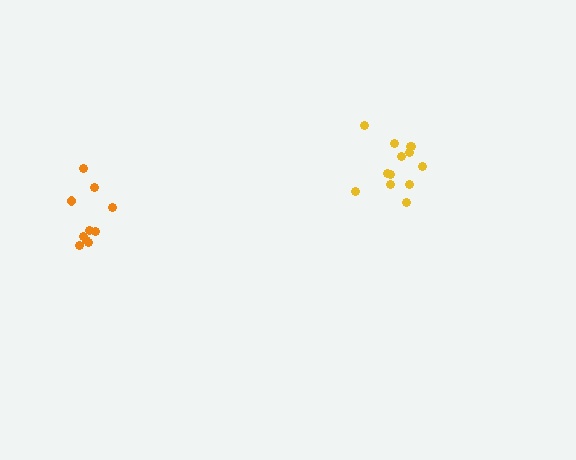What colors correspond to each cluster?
The clusters are colored: yellow, orange.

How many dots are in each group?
Group 1: 13 dots, Group 2: 10 dots (23 total).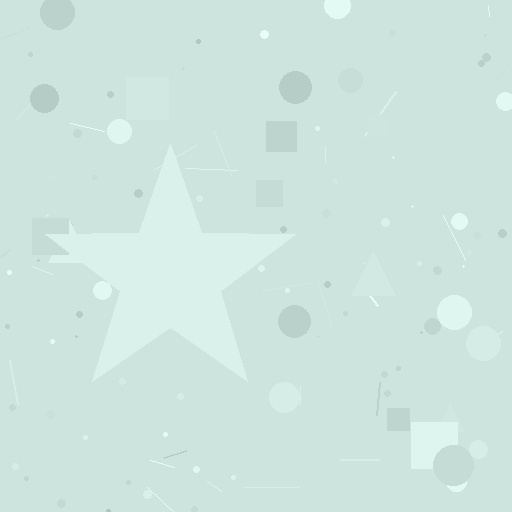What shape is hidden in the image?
A star is hidden in the image.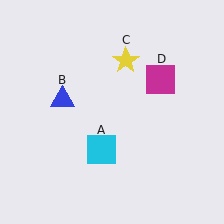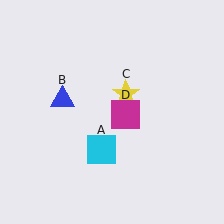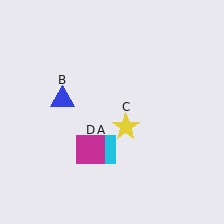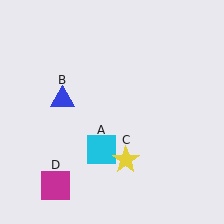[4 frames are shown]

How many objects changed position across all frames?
2 objects changed position: yellow star (object C), magenta square (object D).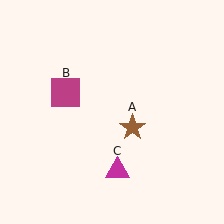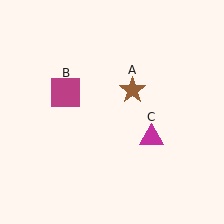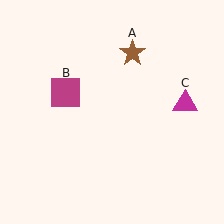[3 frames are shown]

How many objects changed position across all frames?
2 objects changed position: brown star (object A), magenta triangle (object C).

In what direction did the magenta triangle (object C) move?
The magenta triangle (object C) moved up and to the right.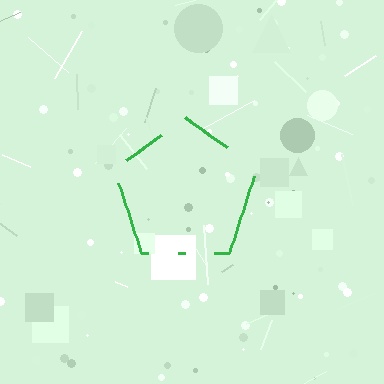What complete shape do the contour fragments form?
The contour fragments form a pentagon.